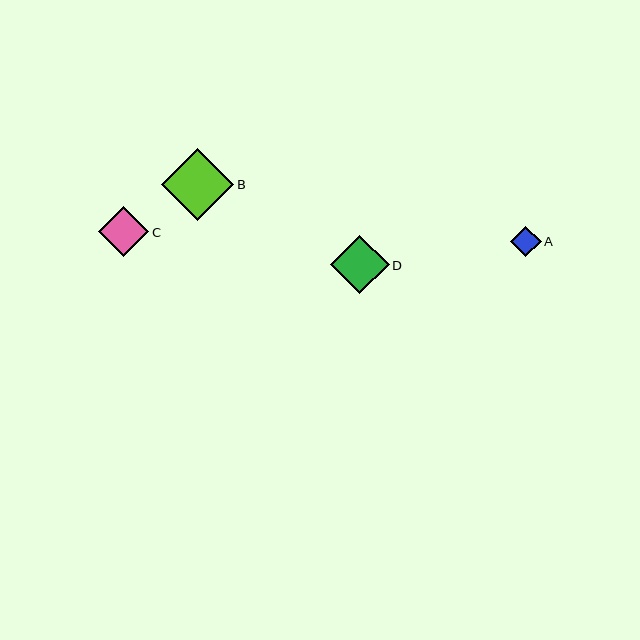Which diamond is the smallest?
Diamond A is the smallest with a size of approximately 30 pixels.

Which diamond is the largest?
Diamond B is the largest with a size of approximately 72 pixels.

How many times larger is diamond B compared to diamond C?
Diamond B is approximately 1.5 times the size of diamond C.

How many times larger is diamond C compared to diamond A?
Diamond C is approximately 1.6 times the size of diamond A.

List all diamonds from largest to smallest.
From largest to smallest: B, D, C, A.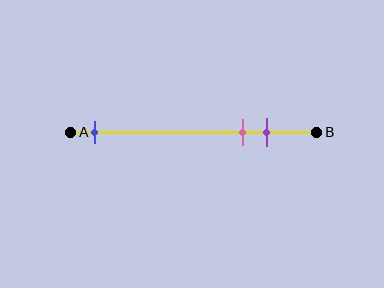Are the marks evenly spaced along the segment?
No, the marks are not evenly spaced.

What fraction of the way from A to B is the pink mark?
The pink mark is approximately 70% (0.7) of the way from A to B.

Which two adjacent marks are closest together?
The pink and purple marks are the closest adjacent pair.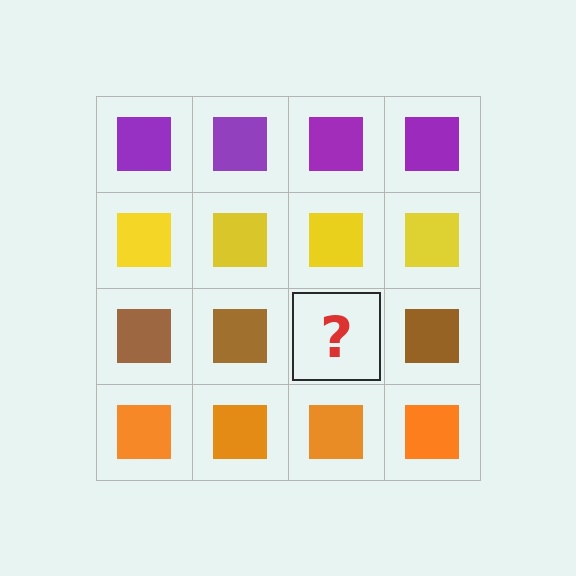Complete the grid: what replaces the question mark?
The question mark should be replaced with a brown square.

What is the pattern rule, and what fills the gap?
The rule is that each row has a consistent color. The gap should be filled with a brown square.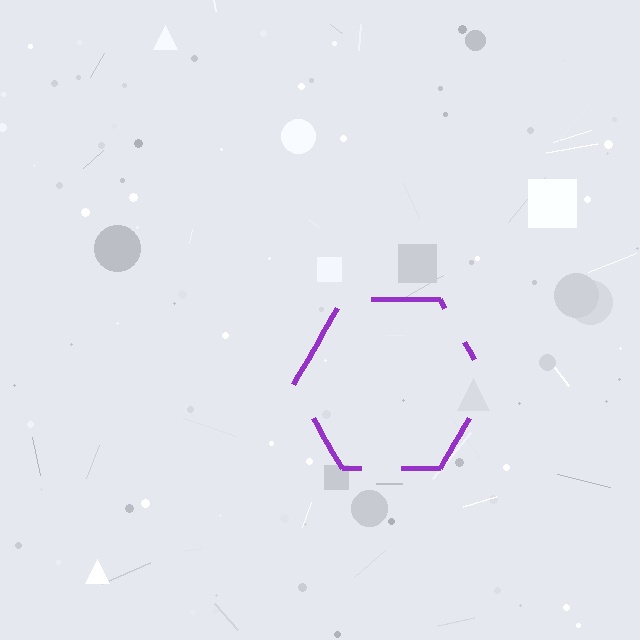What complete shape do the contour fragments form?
The contour fragments form a hexagon.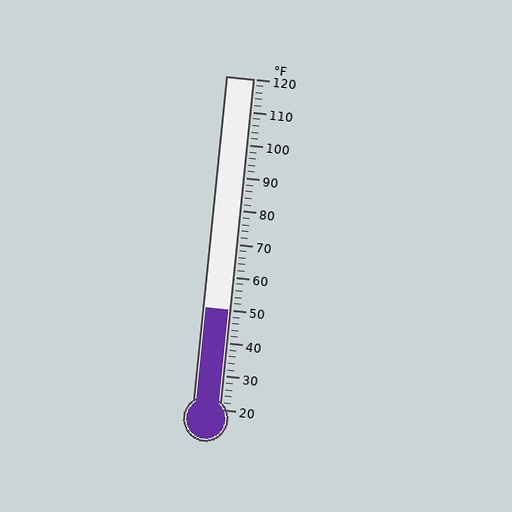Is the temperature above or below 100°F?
The temperature is below 100°F.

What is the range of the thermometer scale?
The thermometer scale ranges from 20°F to 120°F.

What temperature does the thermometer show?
The thermometer shows approximately 50°F.